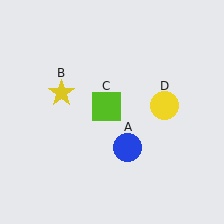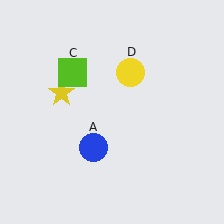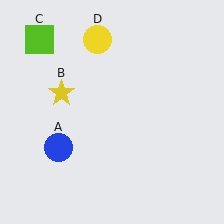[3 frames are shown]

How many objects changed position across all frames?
3 objects changed position: blue circle (object A), lime square (object C), yellow circle (object D).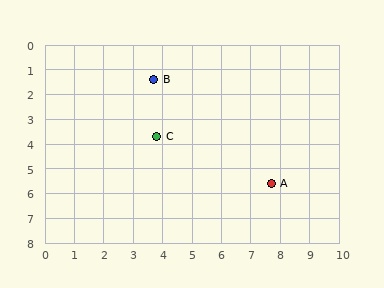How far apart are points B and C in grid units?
Points B and C are about 2.3 grid units apart.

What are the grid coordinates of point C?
Point C is at approximately (3.8, 3.7).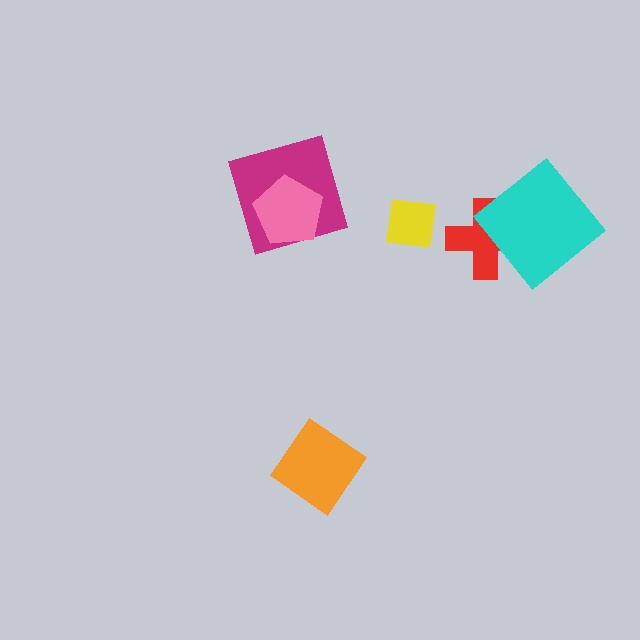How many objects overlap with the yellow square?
0 objects overlap with the yellow square.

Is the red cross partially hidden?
Yes, it is partially covered by another shape.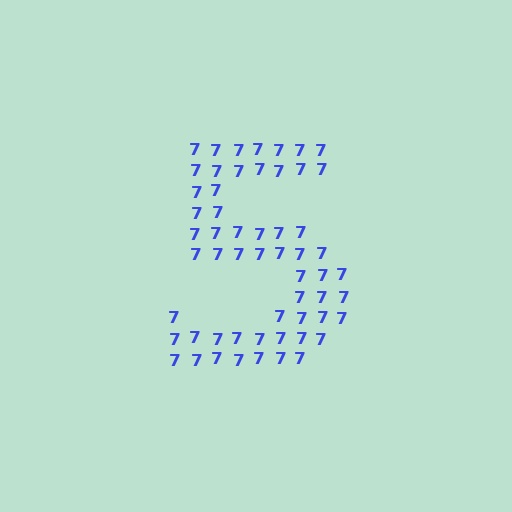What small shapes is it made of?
It is made of small digit 7's.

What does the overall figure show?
The overall figure shows the digit 5.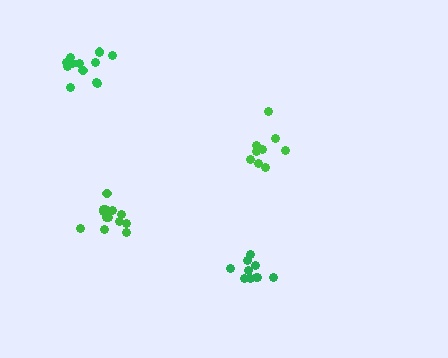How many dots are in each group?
Group 1: 9 dots, Group 2: 10 dots, Group 3: 13 dots, Group 4: 13 dots (45 total).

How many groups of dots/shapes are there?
There are 4 groups.